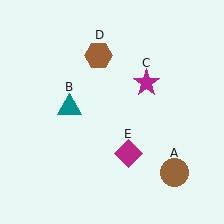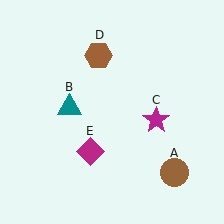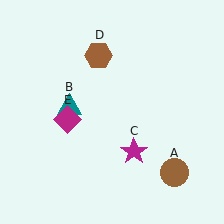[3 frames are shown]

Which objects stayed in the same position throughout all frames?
Brown circle (object A) and teal triangle (object B) and brown hexagon (object D) remained stationary.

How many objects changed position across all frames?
2 objects changed position: magenta star (object C), magenta diamond (object E).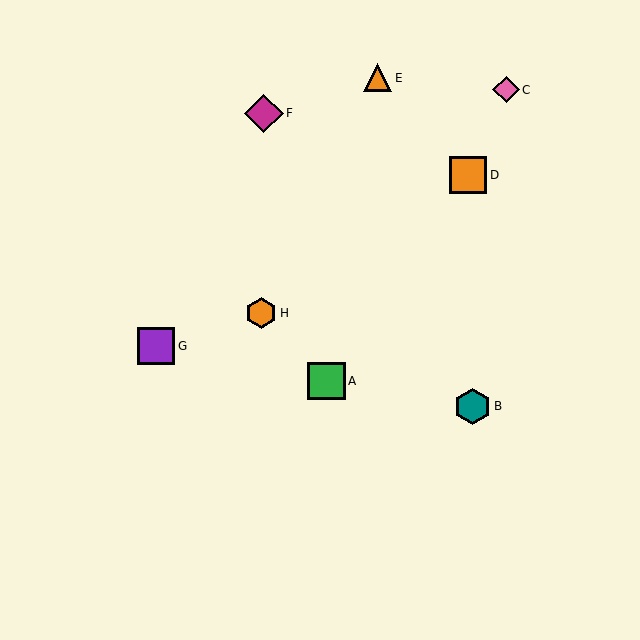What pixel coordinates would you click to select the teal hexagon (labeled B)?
Click at (472, 406) to select the teal hexagon B.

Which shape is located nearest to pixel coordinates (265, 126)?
The magenta diamond (labeled F) at (264, 113) is nearest to that location.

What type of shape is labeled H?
Shape H is an orange hexagon.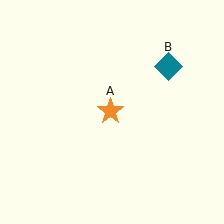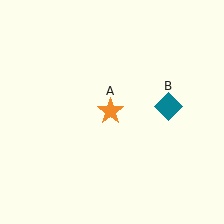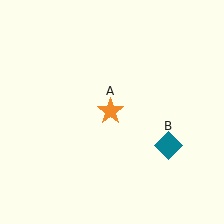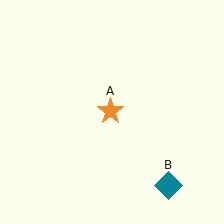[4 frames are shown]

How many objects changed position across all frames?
1 object changed position: teal diamond (object B).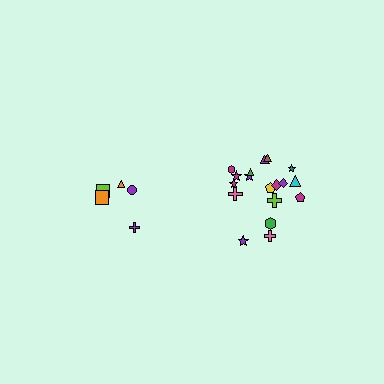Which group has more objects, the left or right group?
The right group.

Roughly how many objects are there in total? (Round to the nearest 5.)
Roughly 25 objects in total.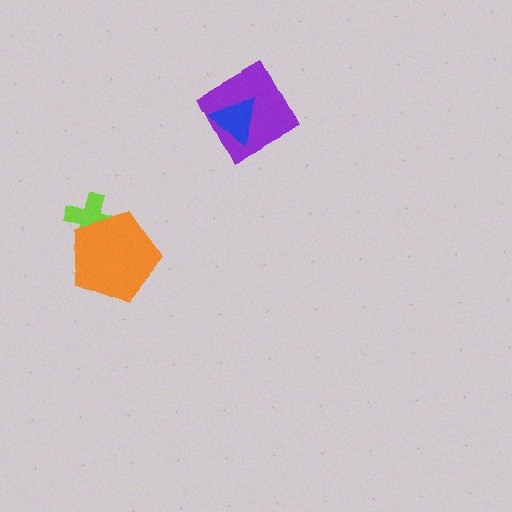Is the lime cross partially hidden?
Yes, it is partially covered by another shape.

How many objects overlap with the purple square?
1 object overlaps with the purple square.